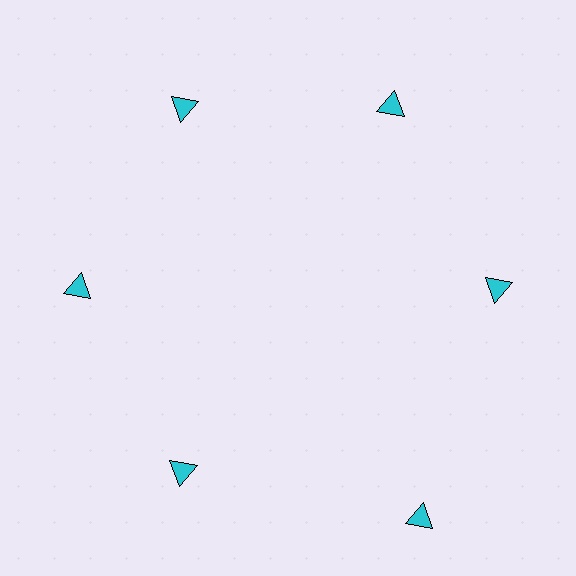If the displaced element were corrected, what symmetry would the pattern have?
It would have 6-fold rotational symmetry — the pattern would map onto itself every 60 degrees.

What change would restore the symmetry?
The symmetry would be restored by moving it inward, back onto the ring so that all 6 triangles sit at equal angles and equal distance from the center.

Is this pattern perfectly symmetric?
No. The 6 cyan triangles are arranged in a ring, but one element near the 5 o'clock position is pushed outward from the center, breaking the 6-fold rotational symmetry.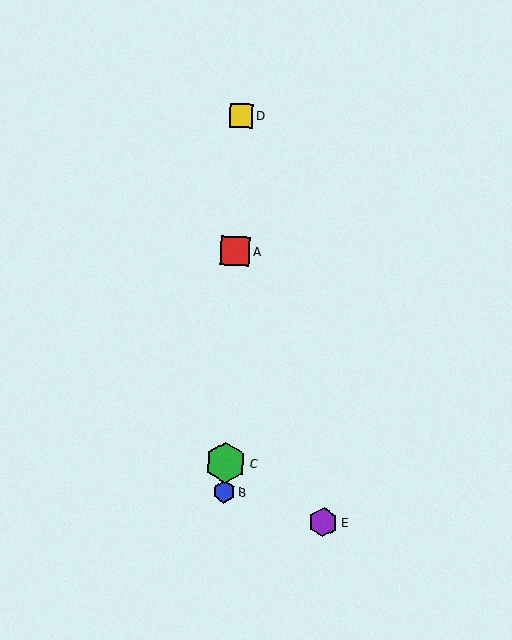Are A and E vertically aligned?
No, A is at x≈235 and E is at x≈323.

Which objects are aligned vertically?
Objects A, B, C, D are aligned vertically.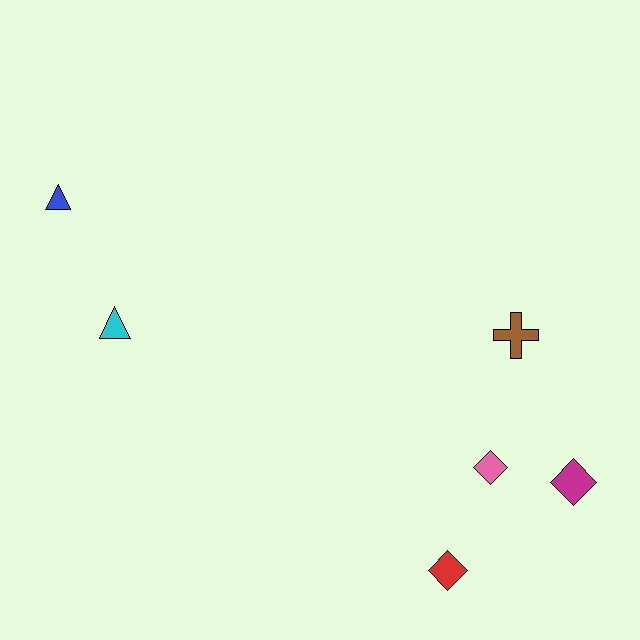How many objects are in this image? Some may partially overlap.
There are 6 objects.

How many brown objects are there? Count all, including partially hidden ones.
There is 1 brown object.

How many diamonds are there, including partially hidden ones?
There are 3 diamonds.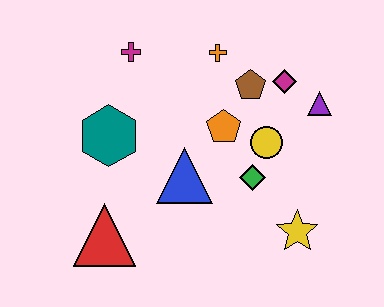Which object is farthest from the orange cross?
The red triangle is farthest from the orange cross.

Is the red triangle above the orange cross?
No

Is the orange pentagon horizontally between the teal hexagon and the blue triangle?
No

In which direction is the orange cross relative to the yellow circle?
The orange cross is above the yellow circle.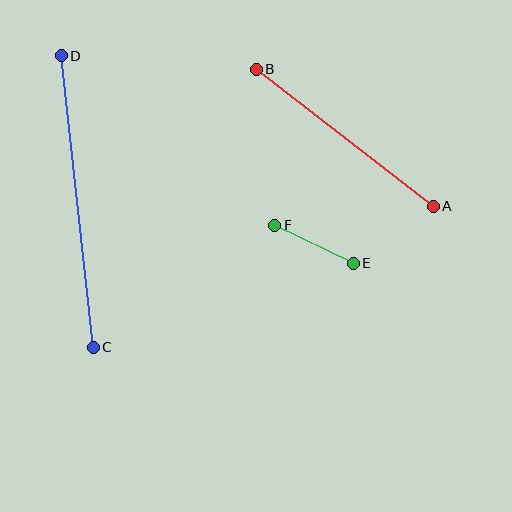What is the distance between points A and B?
The distance is approximately 224 pixels.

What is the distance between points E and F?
The distance is approximately 87 pixels.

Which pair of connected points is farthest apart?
Points C and D are farthest apart.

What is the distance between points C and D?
The distance is approximately 293 pixels.